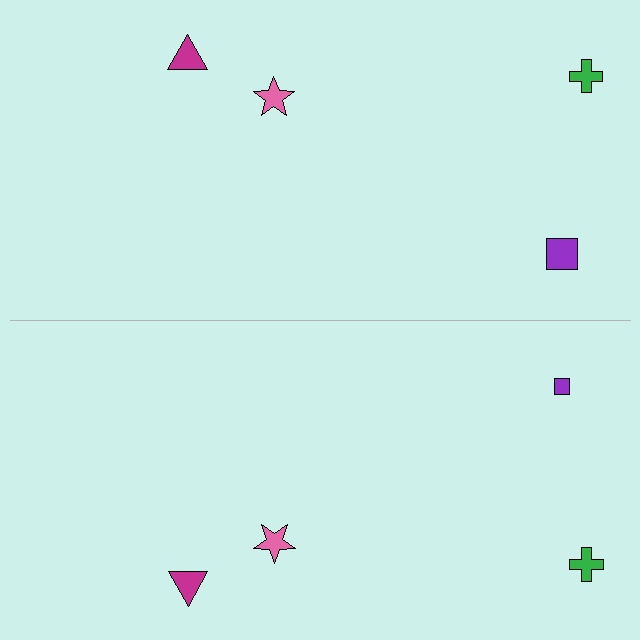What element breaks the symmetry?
The purple square on the bottom side has a different size than its mirror counterpart.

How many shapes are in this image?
There are 8 shapes in this image.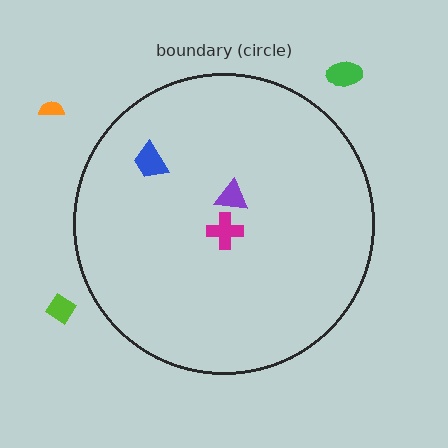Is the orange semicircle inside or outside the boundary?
Outside.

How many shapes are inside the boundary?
3 inside, 3 outside.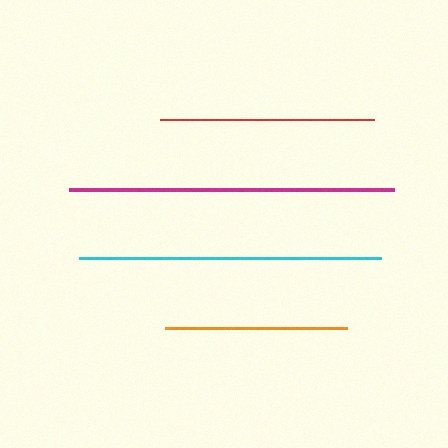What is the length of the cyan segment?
The cyan segment is approximately 302 pixels long.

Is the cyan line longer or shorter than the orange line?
The cyan line is longer than the orange line.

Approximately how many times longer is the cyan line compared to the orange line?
The cyan line is approximately 1.7 times the length of the orange line.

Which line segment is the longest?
The magenta line is the longest at approximately 325 pixels.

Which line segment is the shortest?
The orange line is the shortest at approximately 182 pixels.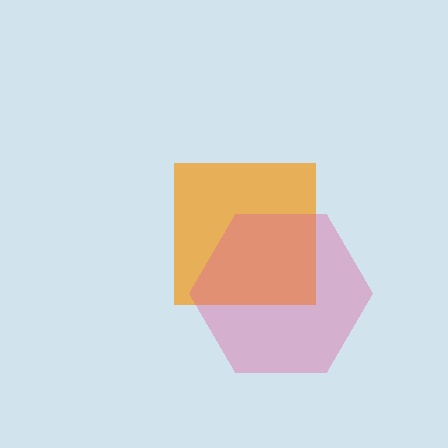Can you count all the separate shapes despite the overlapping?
Yes, there are 2 separate shapes.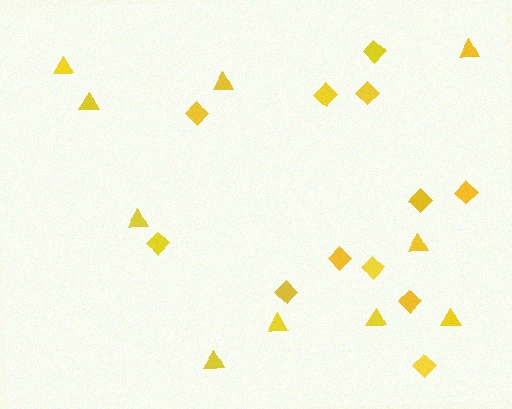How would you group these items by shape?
There are 2 groups: one group of triangles (10) and one group of diamonds (12).